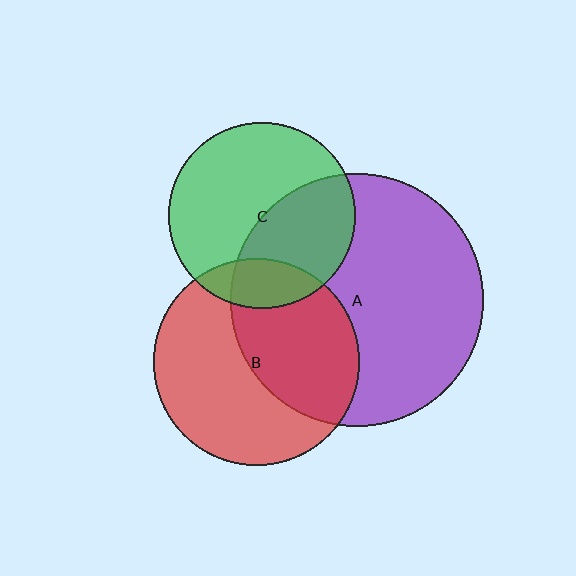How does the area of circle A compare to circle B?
Approximately 1.5 times.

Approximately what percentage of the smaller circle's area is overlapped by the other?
Approximately 45%.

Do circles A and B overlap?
Yes.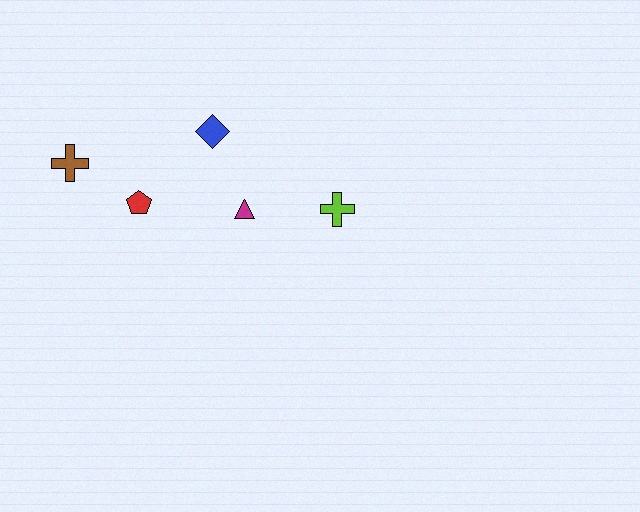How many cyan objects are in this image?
There are no cyan objects.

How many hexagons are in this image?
There are no hexagons.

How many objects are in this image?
There are 5 objects.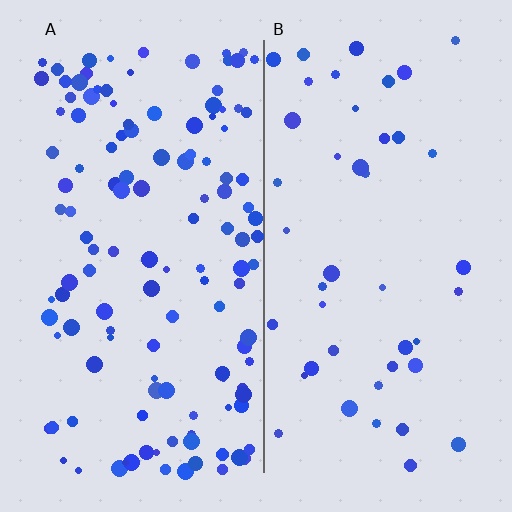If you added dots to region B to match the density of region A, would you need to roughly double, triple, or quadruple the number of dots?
Approximately triple.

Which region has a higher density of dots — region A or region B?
A (the left).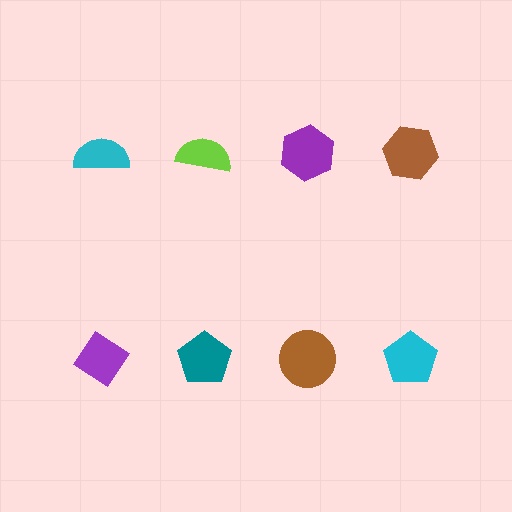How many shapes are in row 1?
4 shapes.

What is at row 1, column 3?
A purple hexagon.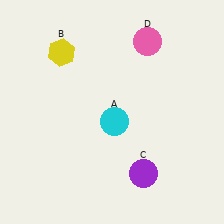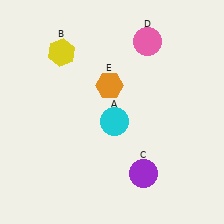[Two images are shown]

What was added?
An orange hexagon (E) was added in Image 2.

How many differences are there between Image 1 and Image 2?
There is 1 difference between the two images.